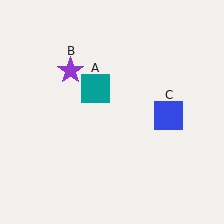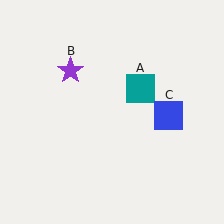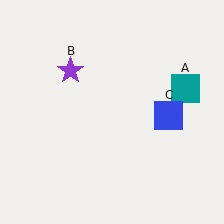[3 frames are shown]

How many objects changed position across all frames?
1 object changed position: teal square (object A).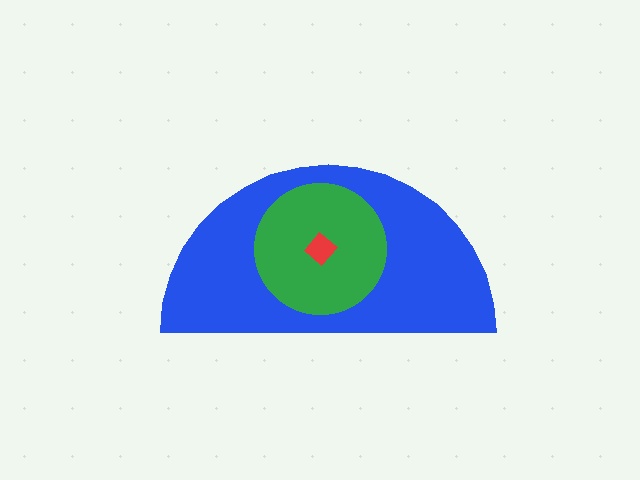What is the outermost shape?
The blue semicircle.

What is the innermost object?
The red diamond.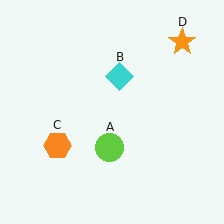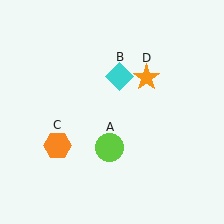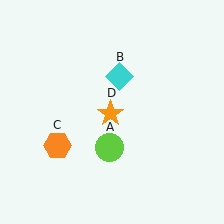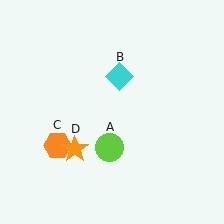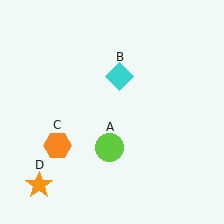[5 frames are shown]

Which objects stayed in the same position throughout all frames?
Lime circle (object A) and cyan diamond (object B) and orange hexagon (object C) remained stationary.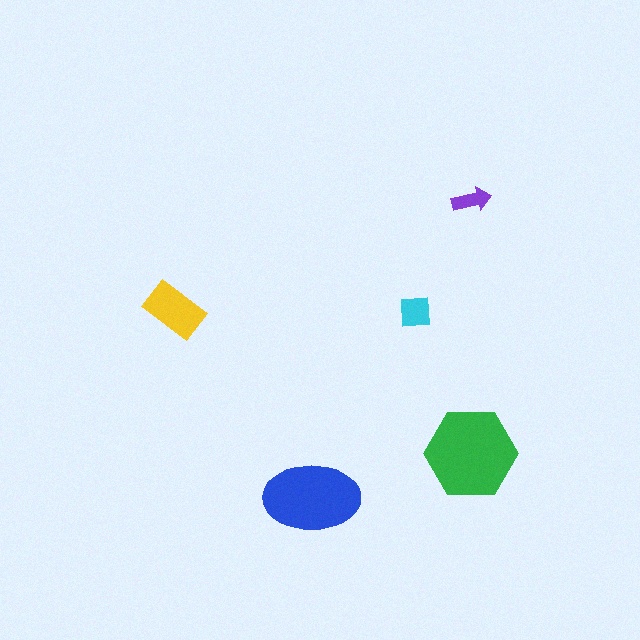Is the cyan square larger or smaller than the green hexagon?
Smaller.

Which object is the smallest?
The purple arrow.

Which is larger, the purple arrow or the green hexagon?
The green hexagon.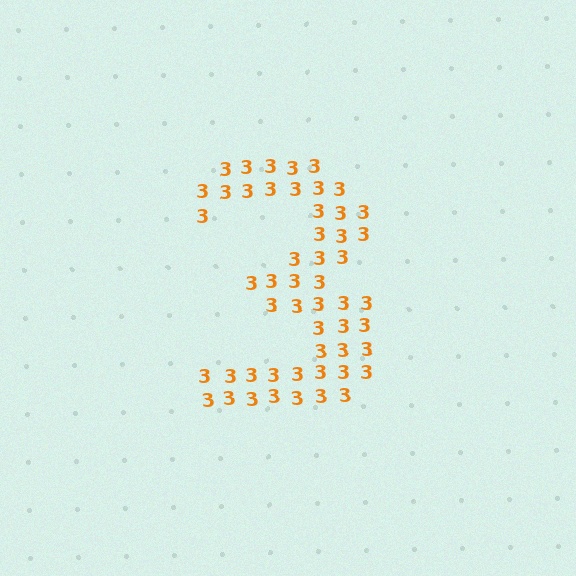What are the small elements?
The small elements are digit 3's.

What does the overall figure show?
The overall figure shows the digit 3.